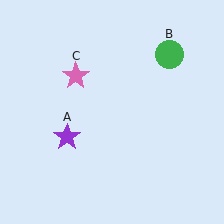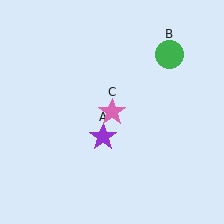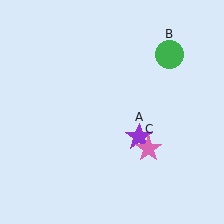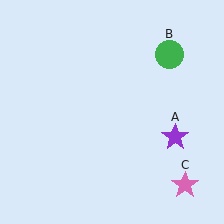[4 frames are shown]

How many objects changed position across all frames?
2 objects changed position: purple star (object A), pink star (object C).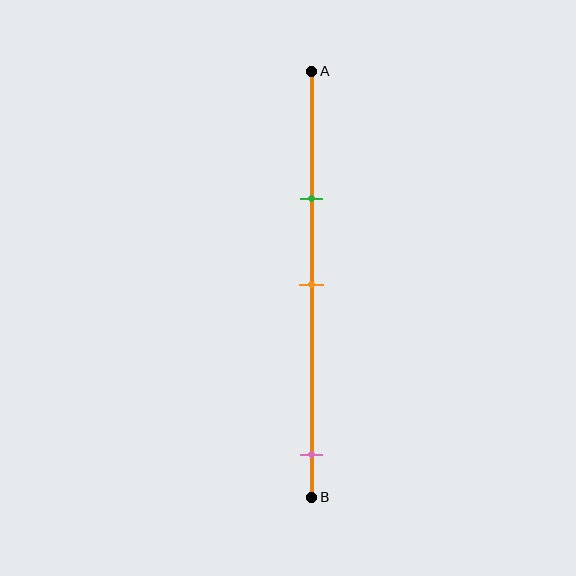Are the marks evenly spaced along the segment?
No, the marks are not evenly spaced.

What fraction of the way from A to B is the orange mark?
The orange mark is approximately 50% (0.5) of the way from A to B.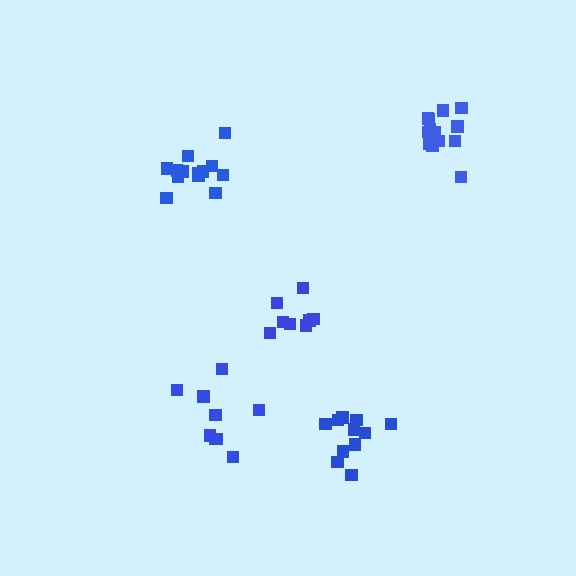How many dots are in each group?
Group 1: 9 dots, Group 2: 8 dots, Group 3: 11 dots, Group 4: 13 dots, Group 5: 14 dots (55 total).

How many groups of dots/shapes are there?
There are 5 groups.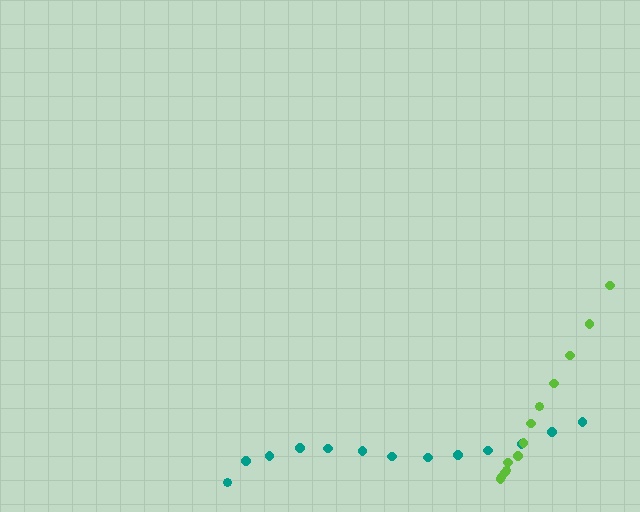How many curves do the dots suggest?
There are 2 distinct paths.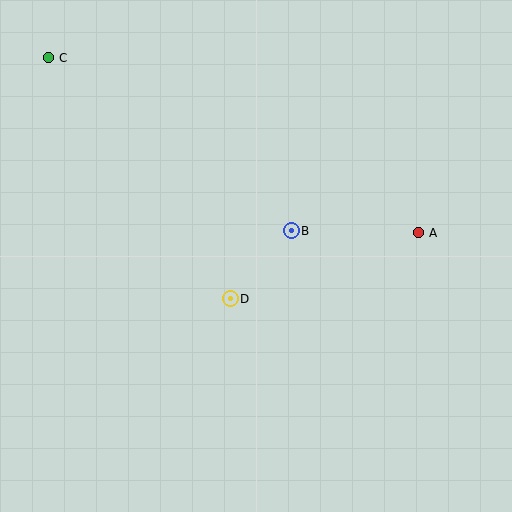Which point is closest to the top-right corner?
Point A is closest to the top-right corner.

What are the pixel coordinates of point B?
Point B is at (291, 231).